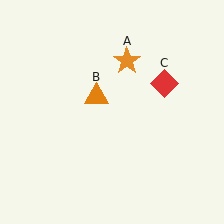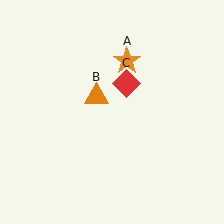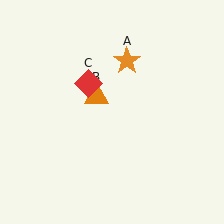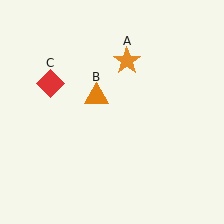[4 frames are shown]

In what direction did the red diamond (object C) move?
The red diamond (object C) moved left.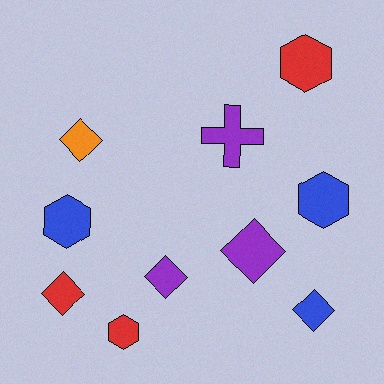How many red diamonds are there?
There is 1 red diamond.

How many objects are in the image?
There are 10 objects.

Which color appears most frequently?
Blue, with 3 objects.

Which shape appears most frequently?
Diamond, with 5 objects.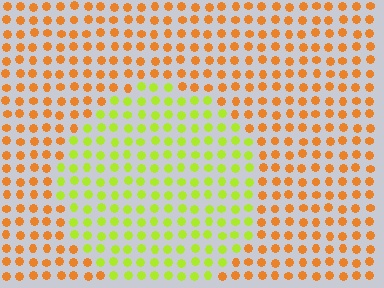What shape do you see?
I see a circle.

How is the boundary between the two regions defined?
The boundary is defined purely by a slight shift in hue (about 53 degrees). Spacing, size, and orientation are identical on both sides.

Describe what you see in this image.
The image is filled with small orange elements in a uniform arrangement. A circle-shaped region is visible where the elements are tinted to a slightly different hue, forming a subtle color boundary.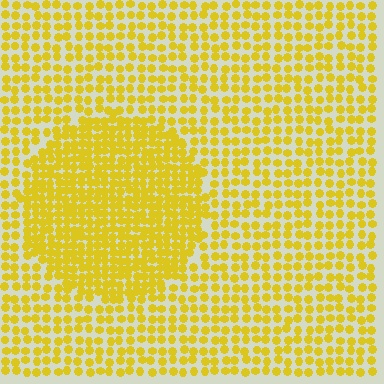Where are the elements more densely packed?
The elements are more densely packed inside the circle boundary.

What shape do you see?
I see a circle.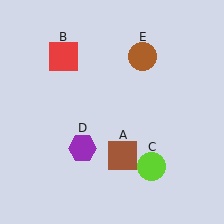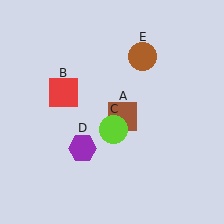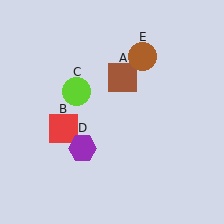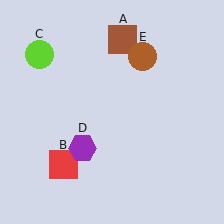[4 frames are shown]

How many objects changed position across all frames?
3 objects changed position: brown square (object A), red square (object B), lime circle (object C).